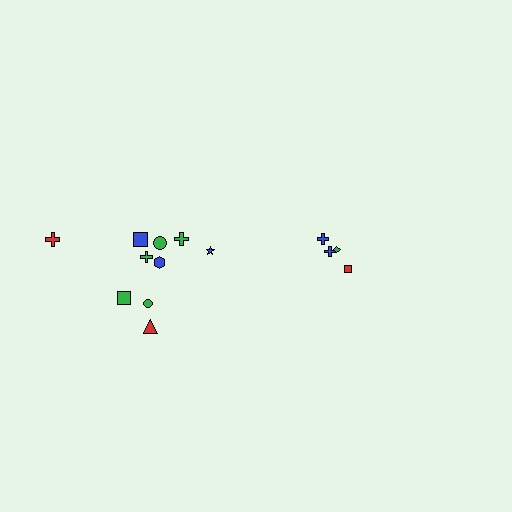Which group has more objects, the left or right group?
The left group.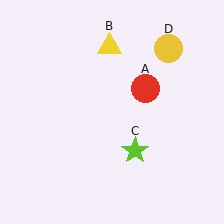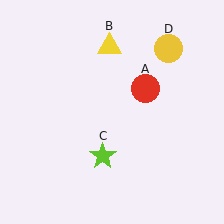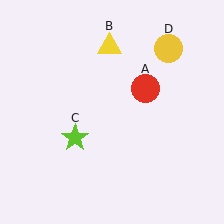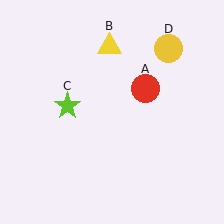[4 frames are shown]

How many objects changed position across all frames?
1 object changed position: lime star (object C).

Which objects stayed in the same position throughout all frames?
Red circle (object A) and yellow triangle (object B) and yellow circle (object D) remained stationary.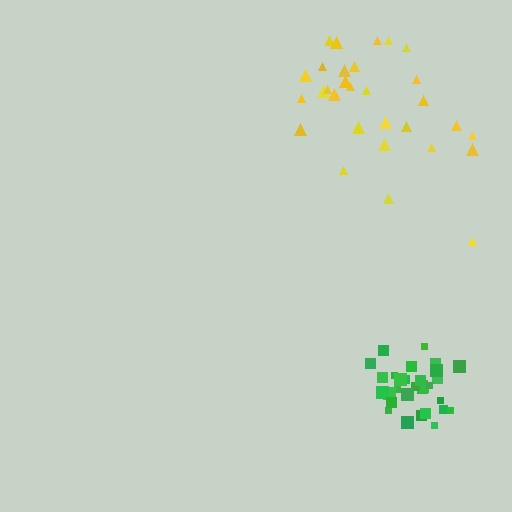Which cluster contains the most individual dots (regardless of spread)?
Green (32).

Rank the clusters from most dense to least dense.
green, yellow.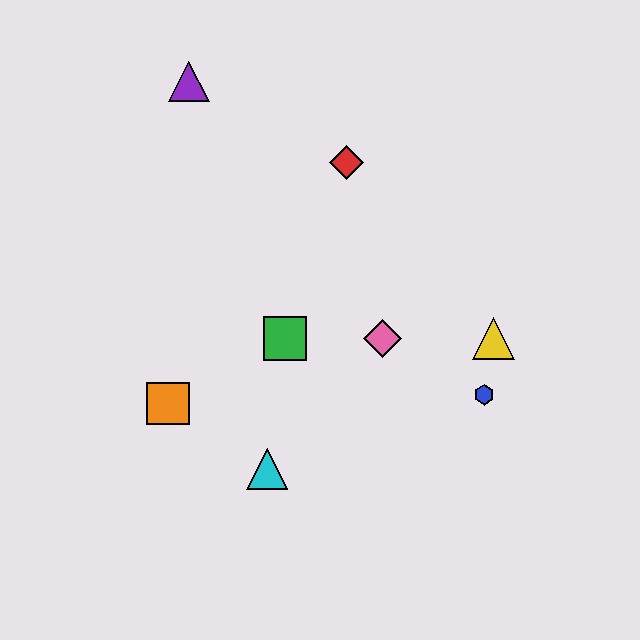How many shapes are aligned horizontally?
3 shapes (the green square, the yellow triangle, the pink diamond) are aligned horizontally.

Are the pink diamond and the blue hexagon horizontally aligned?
No, the pink diamond is at y≈339 and the blue hexagon is at y≈395.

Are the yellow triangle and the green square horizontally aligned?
Yes, both are at y≈339.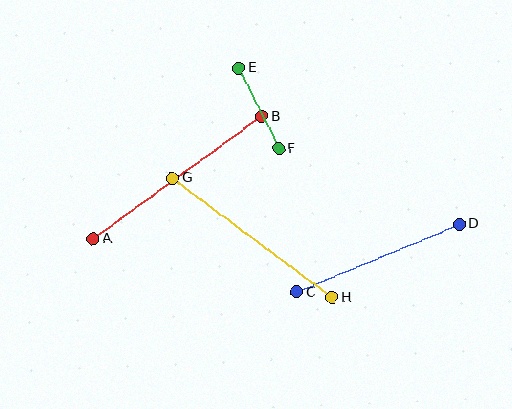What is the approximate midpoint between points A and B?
The midpoint is at approximately (177, 178) pixels.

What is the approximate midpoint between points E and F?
The midpoint is at approximately (259, 108) pixels.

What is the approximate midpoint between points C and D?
The midpoint is at approximately (378, 258) pixels.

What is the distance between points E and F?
The distance is approximately 90 pixels.